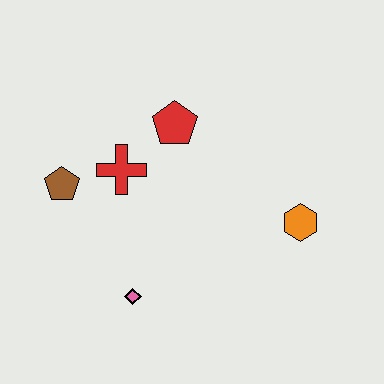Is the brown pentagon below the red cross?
Yes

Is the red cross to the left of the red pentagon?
Yes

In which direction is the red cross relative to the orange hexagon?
The red cross is to the left of the orange hexagon.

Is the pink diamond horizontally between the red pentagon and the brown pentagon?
Yes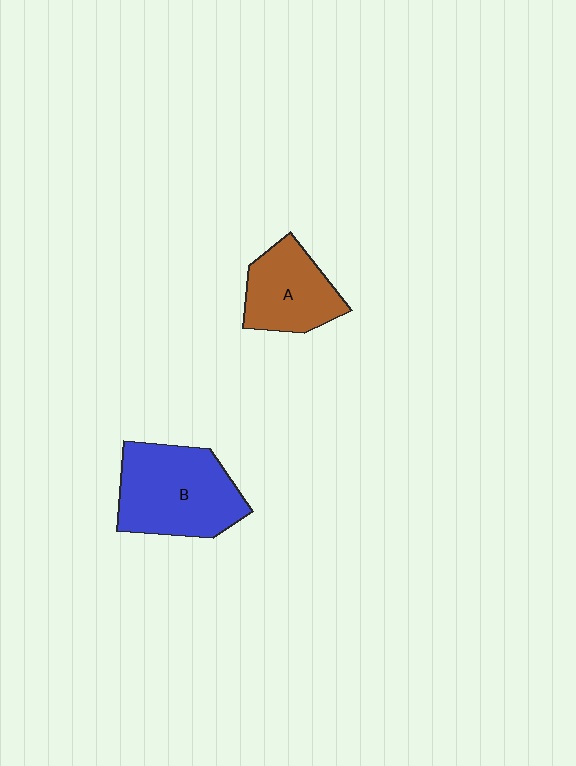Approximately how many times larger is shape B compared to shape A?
Approximately 1.5 times.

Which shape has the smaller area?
Shape A (brown).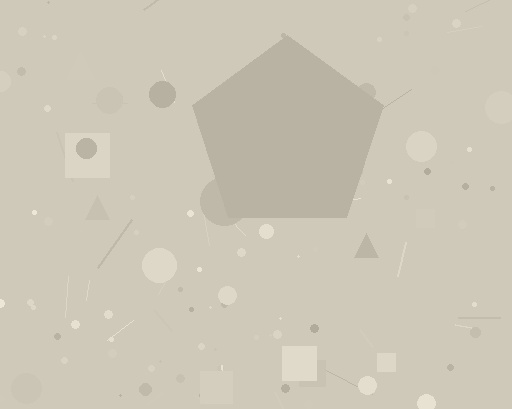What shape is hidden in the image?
A pentagon is hidden in the image.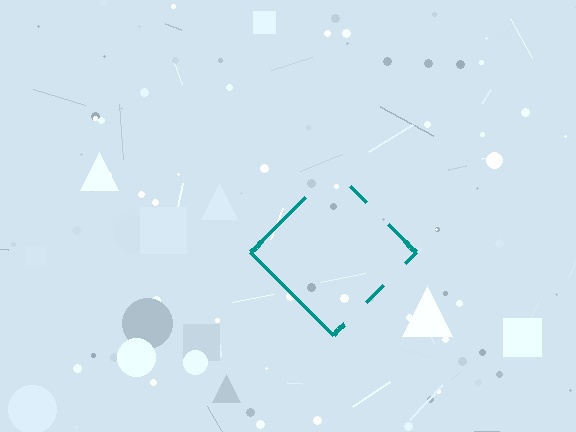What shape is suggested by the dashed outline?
The dashed outline suggests a diamond.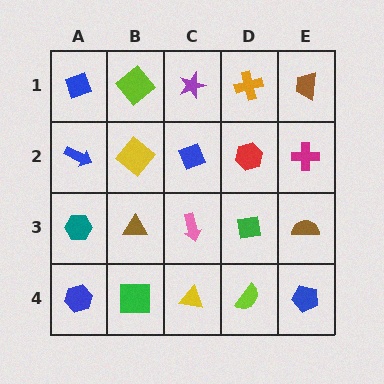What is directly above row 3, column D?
A red hexagon.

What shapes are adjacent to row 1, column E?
A magenta cross (row 2, column E), an orange cross (row 1, column D).